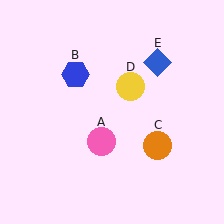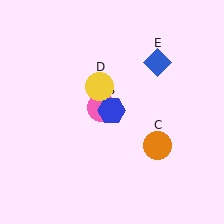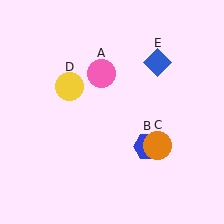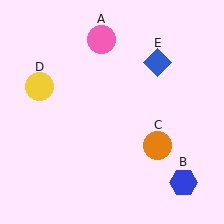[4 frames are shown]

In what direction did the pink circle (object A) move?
The pink circle (object A) moved up.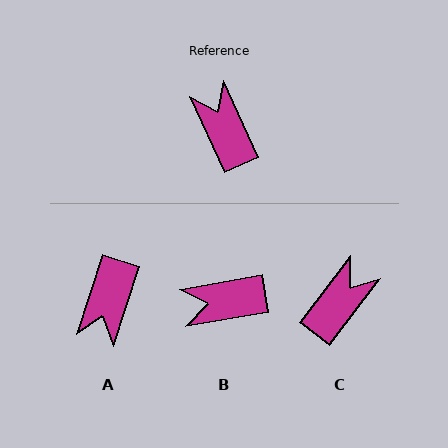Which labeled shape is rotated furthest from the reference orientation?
A, about 138 degrees away.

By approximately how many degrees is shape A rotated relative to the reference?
Approximately 138 degrees counter-clockwise.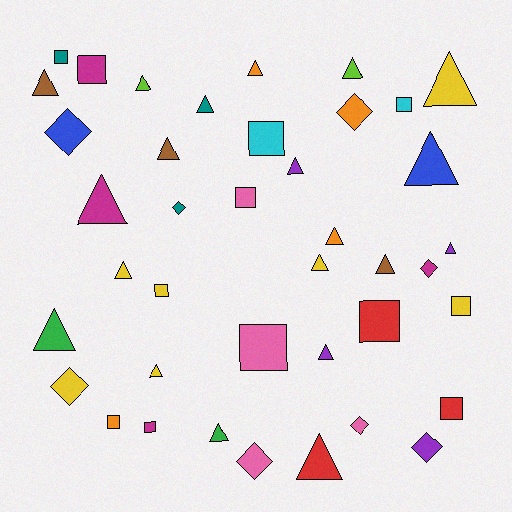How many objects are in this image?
There are 40 objects.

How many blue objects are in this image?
There are 2 blue objects.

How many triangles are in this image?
There are 20 triangles.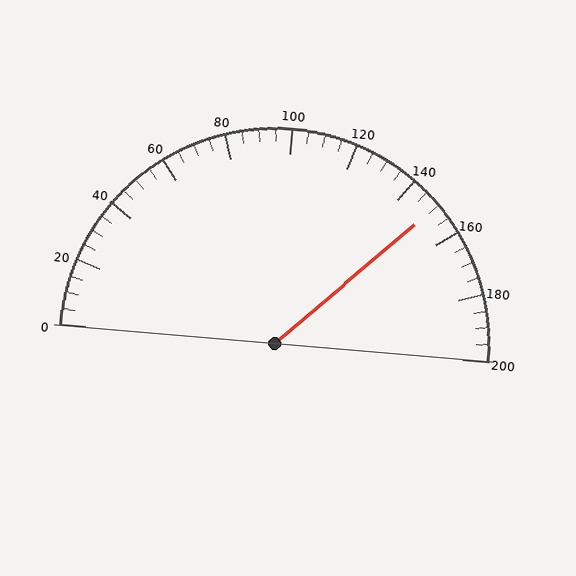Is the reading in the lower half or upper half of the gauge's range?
The reading is in the upper half of the range (0 to 200).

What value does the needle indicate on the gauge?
The needle indicates approximately 150.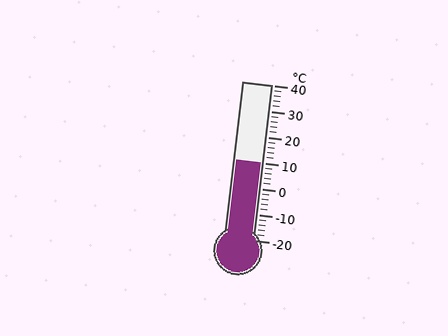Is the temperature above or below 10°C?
The temperature is at 10°C.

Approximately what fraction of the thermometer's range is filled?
The thermometer is filled to approximately 50% of its range.